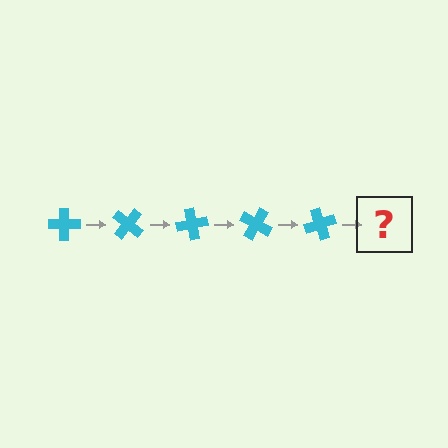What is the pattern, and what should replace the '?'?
The pattern is that the cross rotates 40 degrees each step. The '?' should be a cyan cross rotated 200 degrees.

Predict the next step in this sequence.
The next step is a cyan cross rotated 200 degrees.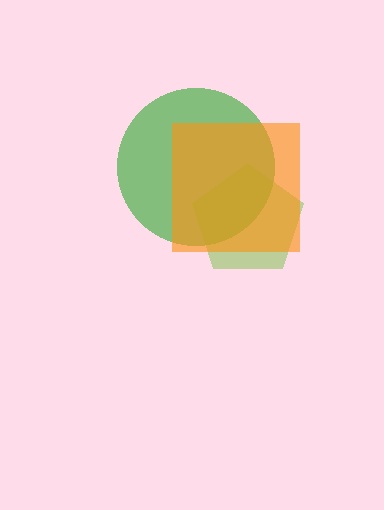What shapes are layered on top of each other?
The layered shapes are: a green circle, a lime pentagon, an orange square.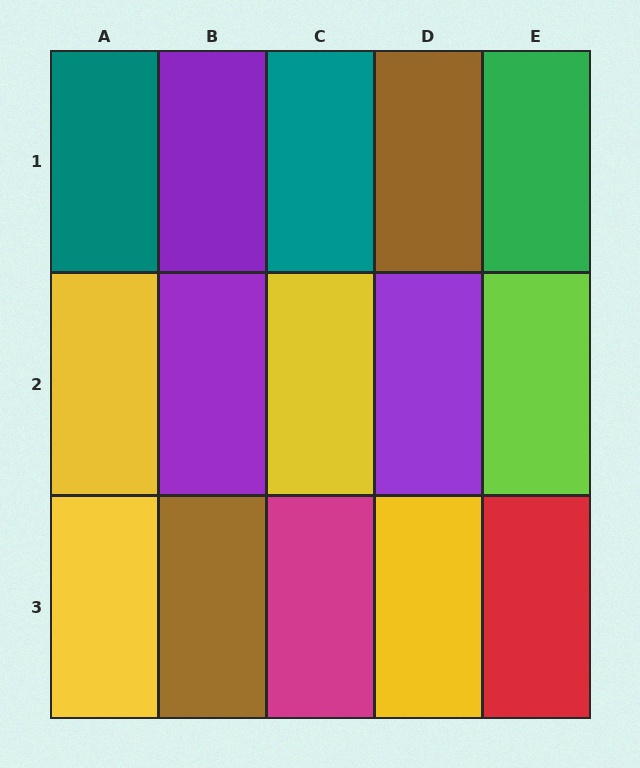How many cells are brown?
2 cells are brown.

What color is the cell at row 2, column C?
Yellow.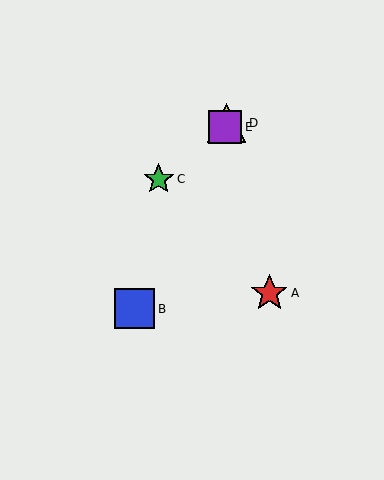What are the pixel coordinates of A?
Object A is at (269, 293).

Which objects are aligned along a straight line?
Objects B, D, E are aligned along a straight line.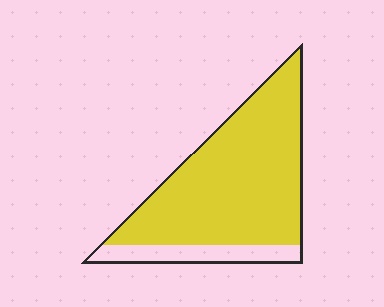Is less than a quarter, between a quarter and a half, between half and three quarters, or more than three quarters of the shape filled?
More than three quarters.